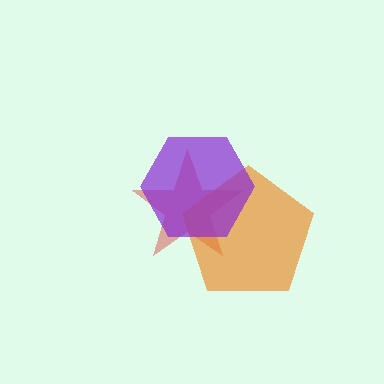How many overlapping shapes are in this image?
There are 3 overlapping shapes in the image.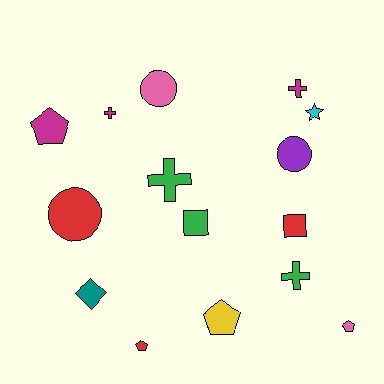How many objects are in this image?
There are 15 objects.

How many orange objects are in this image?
There are no orange objects.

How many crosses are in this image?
There are 4 crosses.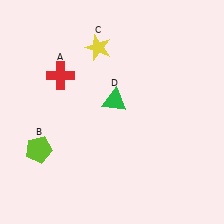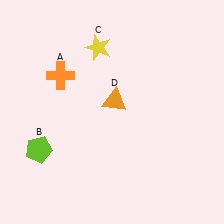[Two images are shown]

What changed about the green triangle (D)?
In Image 1, D is green. In Image 2, it changed to orange.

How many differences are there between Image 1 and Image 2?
There are 2 differences between the two images.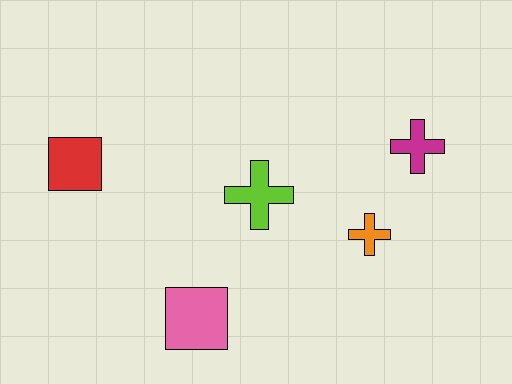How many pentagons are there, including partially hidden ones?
There are no pentagons.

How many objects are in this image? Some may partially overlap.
There are 5 objects.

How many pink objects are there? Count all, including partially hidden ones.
There is 1 pink object.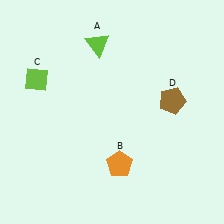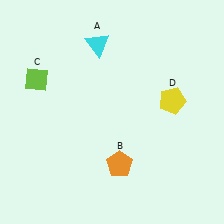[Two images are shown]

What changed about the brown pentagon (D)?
In Image 1, D is brown. In Image 2, it changed to yellow.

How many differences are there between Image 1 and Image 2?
There are 2 differences between the two images.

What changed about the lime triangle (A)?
In Image 1, A is lime. In Image 2, it changed to cyan.